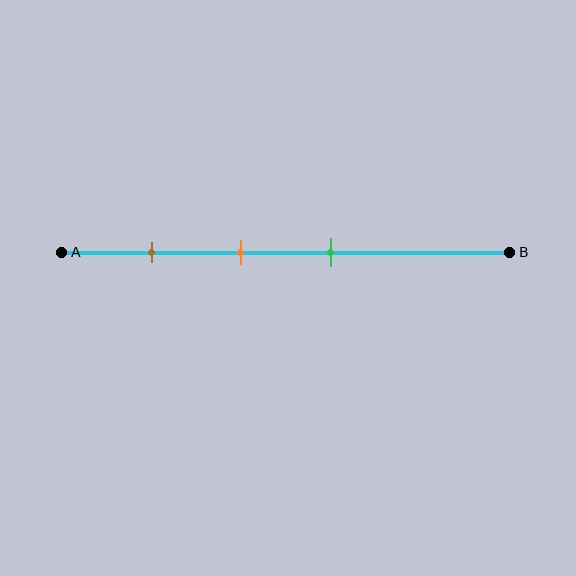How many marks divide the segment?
There are 3 marks dividing the segment.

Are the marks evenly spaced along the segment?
Yes, the marks are approximately evenly spaced.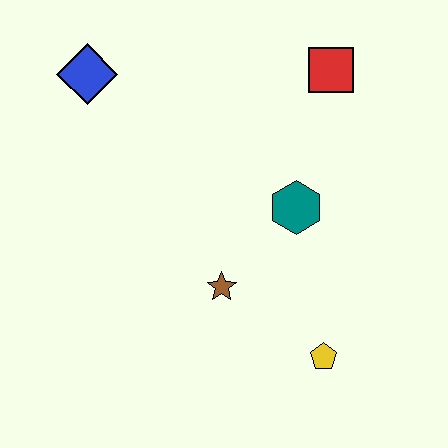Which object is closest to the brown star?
The teal hexagon is closest to the brown star.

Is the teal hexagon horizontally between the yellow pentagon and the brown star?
Yes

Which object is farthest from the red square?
The yellow pentagon is farthest from the red square.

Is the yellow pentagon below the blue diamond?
Yes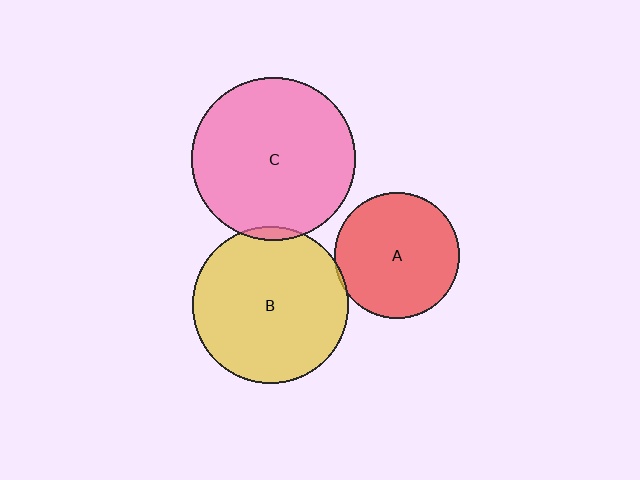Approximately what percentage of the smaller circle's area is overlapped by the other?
Approximately 5%.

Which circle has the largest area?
Circle C (pink).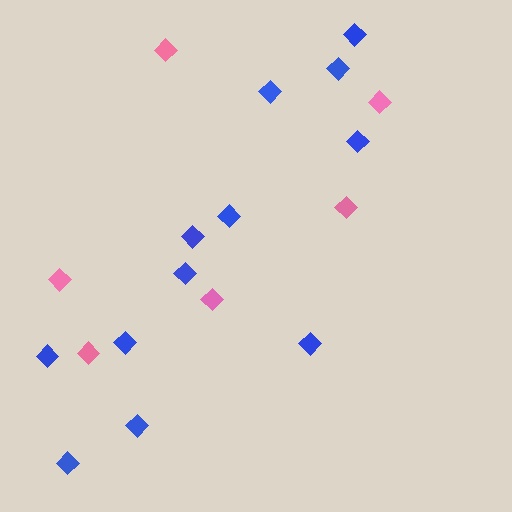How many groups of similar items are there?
There are 2 groups: one group of pink diamonds (6) and one group of blue diamonds (12).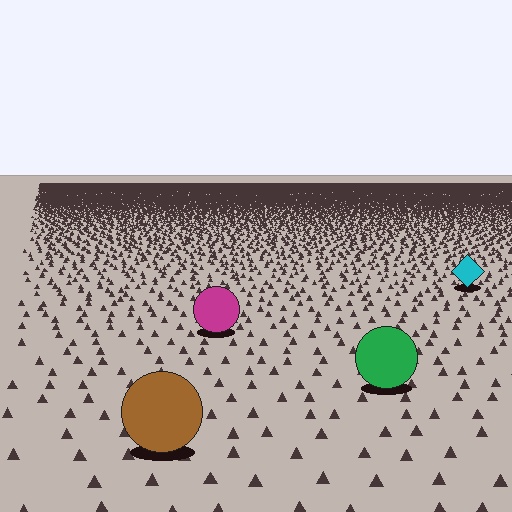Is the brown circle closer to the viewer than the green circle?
Yes. The brown circle is closer — you can tell from the texture gradient: the ground texture is coarser near it.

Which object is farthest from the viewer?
The cyan diamond is farthest from the viewer. It appears smaller and the ground texture around it is denser.